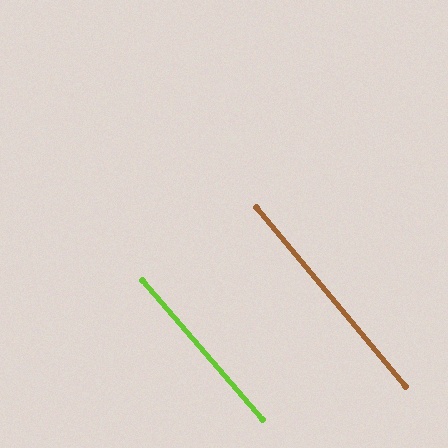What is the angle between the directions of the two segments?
Approximately 1 degree.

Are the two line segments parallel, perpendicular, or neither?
Parallel — their directions differ by only 0.8°.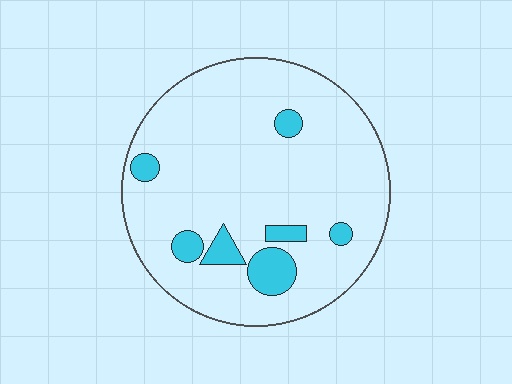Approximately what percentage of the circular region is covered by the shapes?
Approximately 10%.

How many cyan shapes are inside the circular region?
7.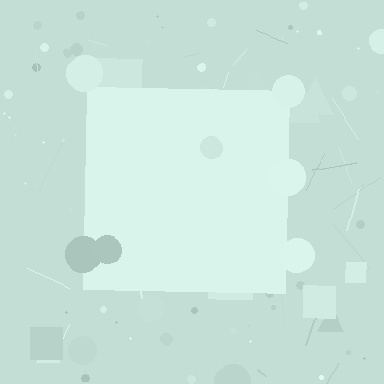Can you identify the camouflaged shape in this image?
The camouflaged shape is a square.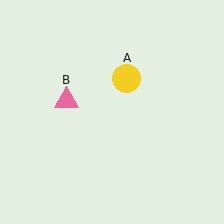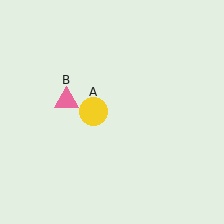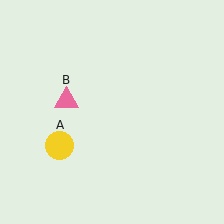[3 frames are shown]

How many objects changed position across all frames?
1 object changed position: yellow circle (object A).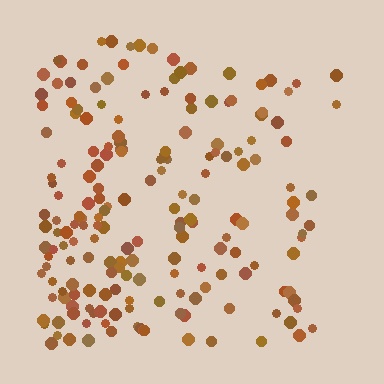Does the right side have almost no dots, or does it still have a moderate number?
Still a moderate number, just noticeably fewer than the left.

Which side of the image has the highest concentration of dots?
The left.